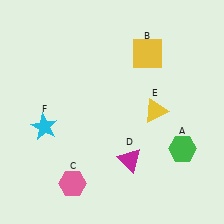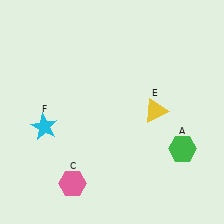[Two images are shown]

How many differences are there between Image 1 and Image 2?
There are 2 differences between the two images.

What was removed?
The magenta triangle (D), the yellow square (B) were removed in Image 2.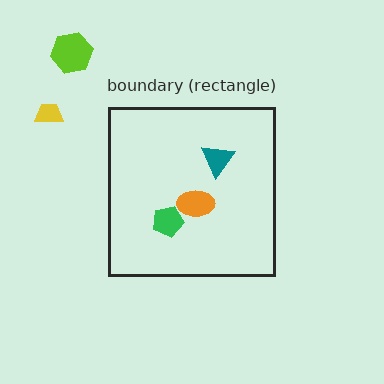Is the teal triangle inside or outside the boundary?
Inside.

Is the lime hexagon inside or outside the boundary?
Outside.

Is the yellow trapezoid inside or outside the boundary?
Outside.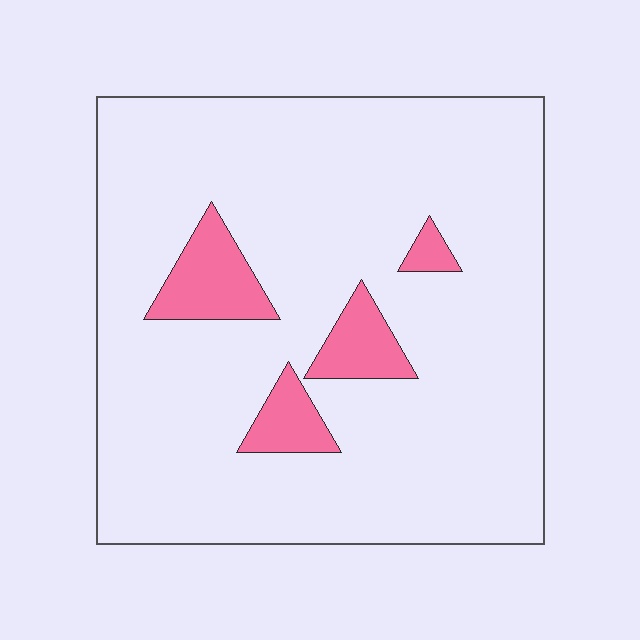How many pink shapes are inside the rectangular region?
4.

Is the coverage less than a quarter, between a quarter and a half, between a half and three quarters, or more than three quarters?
Less than a quarter.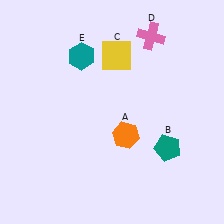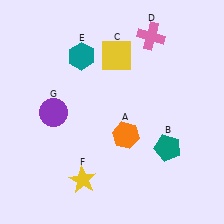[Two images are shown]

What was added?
A yellow star (F), a purple circle (G) were added in Image 2.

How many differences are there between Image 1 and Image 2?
There are 2 differences between the two images.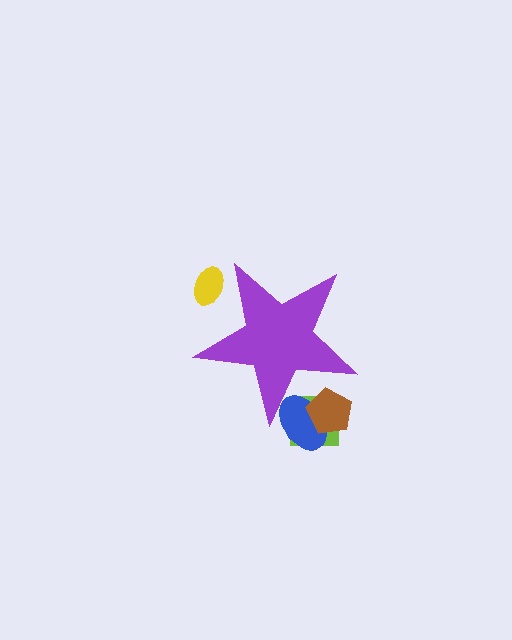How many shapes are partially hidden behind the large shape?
4 shapes are partially hidden.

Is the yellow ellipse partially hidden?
Yes, the yellow ellipse is partially hidden behind the purple star.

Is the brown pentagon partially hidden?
Yes, the brown pentagon is partially hidden behind the purple star.